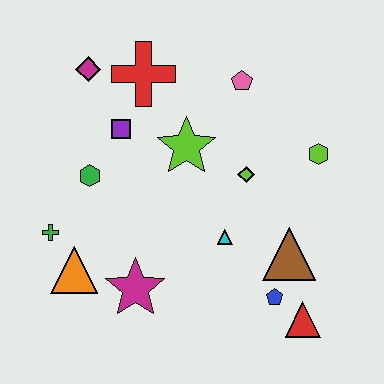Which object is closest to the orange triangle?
The green cross is closest to the orange triangle.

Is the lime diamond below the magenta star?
No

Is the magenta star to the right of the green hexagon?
Yes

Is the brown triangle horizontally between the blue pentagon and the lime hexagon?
Yes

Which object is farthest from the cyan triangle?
The magenta diamond is farthest from the cyan triangle.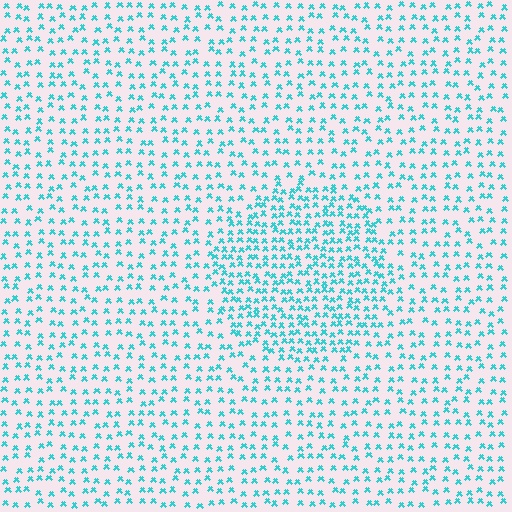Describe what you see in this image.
The image contains small cyan elements arranged at two different densities. A circle-shaped region is visible where the elements are more densely packed than the surrounding area.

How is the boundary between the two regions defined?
The boundary is defined by a change in element density (approximately 1.8x ratio). All elements are the same color, size, and shape.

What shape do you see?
I see a circle.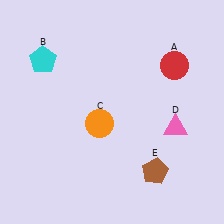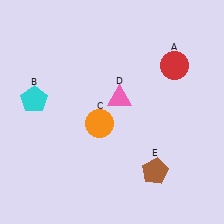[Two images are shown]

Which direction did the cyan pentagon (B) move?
The cyan pentagon (B) moved down.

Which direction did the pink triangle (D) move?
The pink triangle (D) moved left.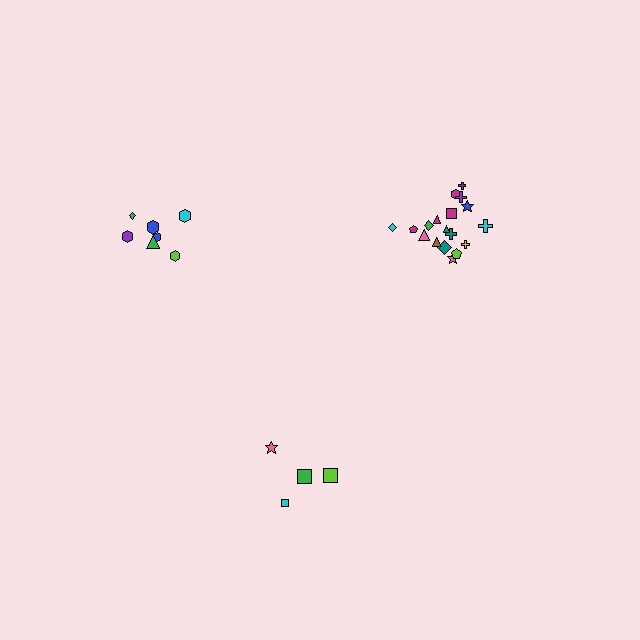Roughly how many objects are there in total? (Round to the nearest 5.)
Roughly 30 objects in total.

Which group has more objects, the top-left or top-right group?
The top-right group.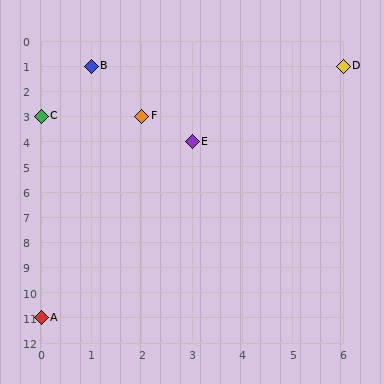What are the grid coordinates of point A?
Point A is at grid coordinates (0, 11).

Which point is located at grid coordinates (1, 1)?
Point B is at (1, 1).